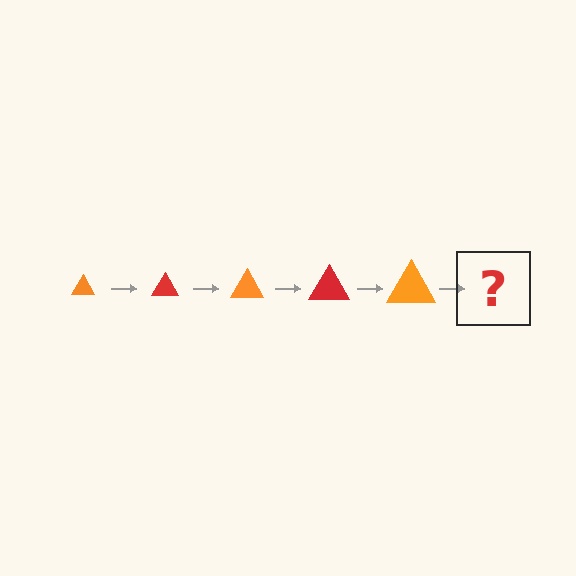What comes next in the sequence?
The next element should be a red triangle, larger than the previous one.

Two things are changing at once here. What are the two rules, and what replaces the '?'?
The two rules are that the triangle grows larger each step and the color cycles through orange and red. The '?' should be a red triangle, larger than the previous one.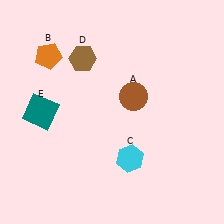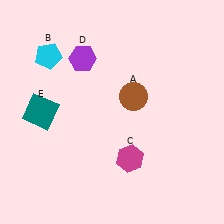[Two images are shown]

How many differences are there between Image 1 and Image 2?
There are 3 differences between the two images.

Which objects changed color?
B changed from orange to cyan. C changed from cyan to magenta. D changed from brown to purple.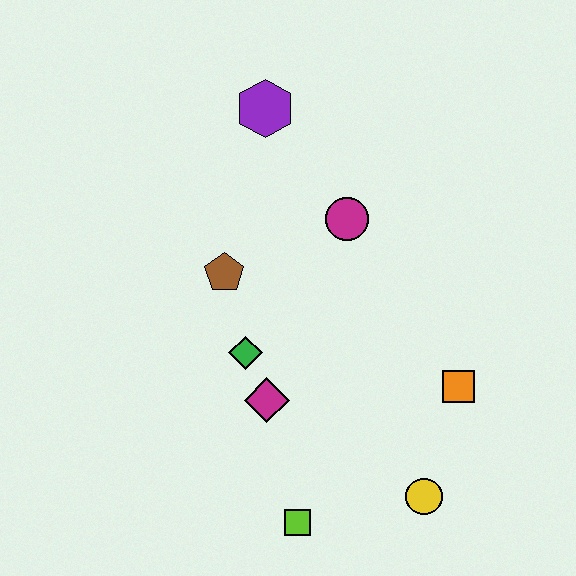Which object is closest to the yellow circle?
The orange square is closest to the yellow circle.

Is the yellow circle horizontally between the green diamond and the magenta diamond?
No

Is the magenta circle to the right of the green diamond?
Yes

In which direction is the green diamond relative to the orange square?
The green diamond is to the left of the orange square.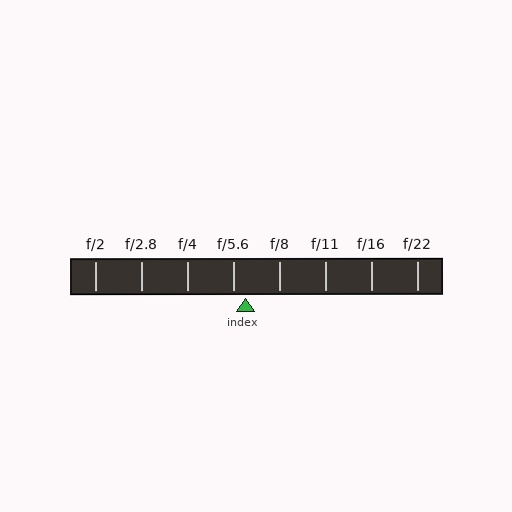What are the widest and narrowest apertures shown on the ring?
The widest aperture shown is f/2 and the narrowest is f/22.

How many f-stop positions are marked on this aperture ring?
There are 8 f-stop positions marked.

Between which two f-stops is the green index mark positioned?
The index mark is between f/5.6 and f/8.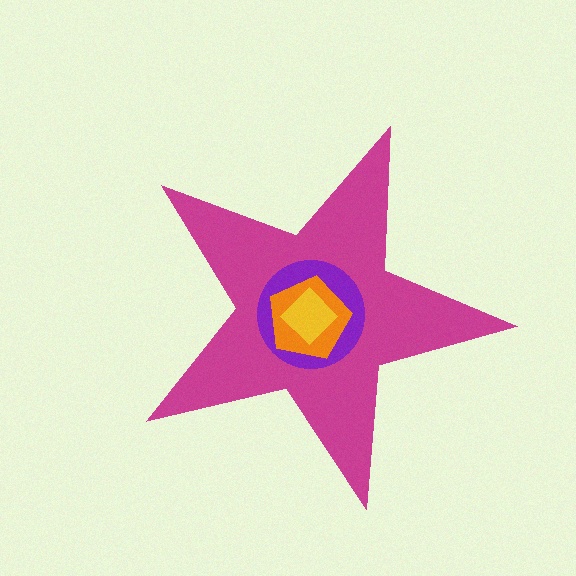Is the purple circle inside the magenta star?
Yes.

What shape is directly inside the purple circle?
The orange pentagon.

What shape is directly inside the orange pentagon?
The yellow diamond.